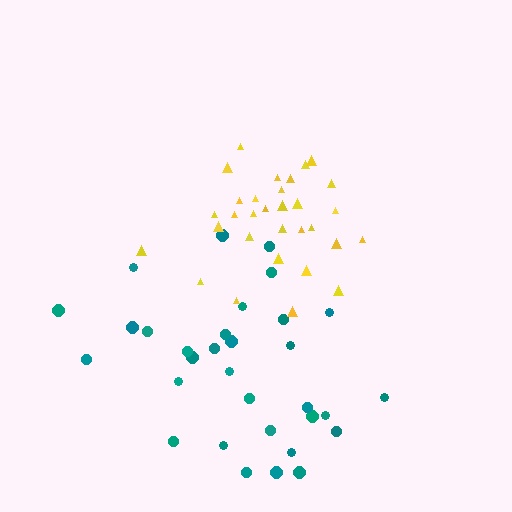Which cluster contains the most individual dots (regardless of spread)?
Teal (32).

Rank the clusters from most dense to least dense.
yellow, teal.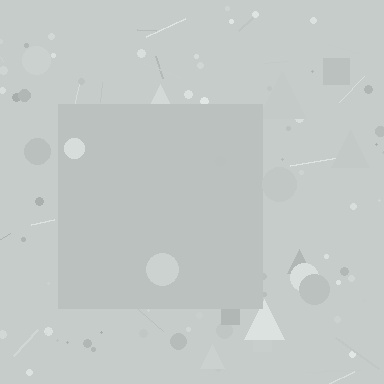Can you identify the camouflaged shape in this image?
The camouflaged shape is a square.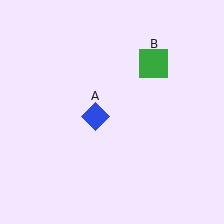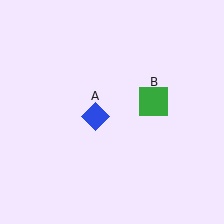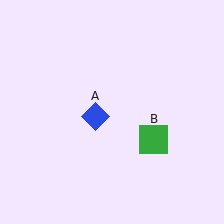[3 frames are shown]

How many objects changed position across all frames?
1 object changed position: green square (object B).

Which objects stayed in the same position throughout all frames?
Blue diamond (object A) remained stationary.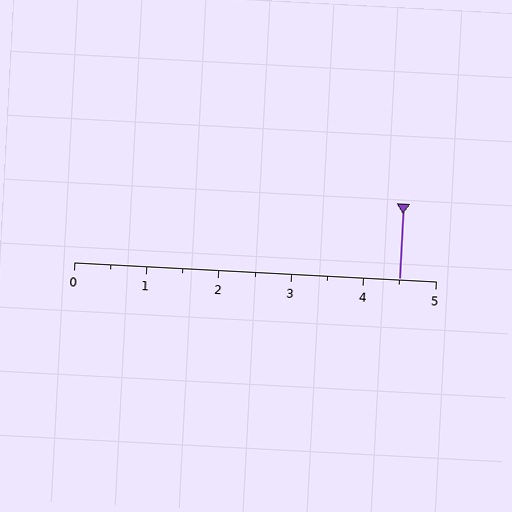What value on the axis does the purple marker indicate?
The marker indicates approximately 4.5.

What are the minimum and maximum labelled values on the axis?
The axis runs from 0 to 5.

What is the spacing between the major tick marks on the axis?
The major ticks are spaced 1 apart.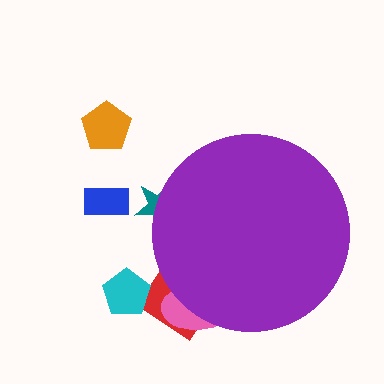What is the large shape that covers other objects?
A purple circle.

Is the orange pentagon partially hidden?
No, the orange pentagon is fully visible.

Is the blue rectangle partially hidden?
No, the blue rectangle is fully visible.